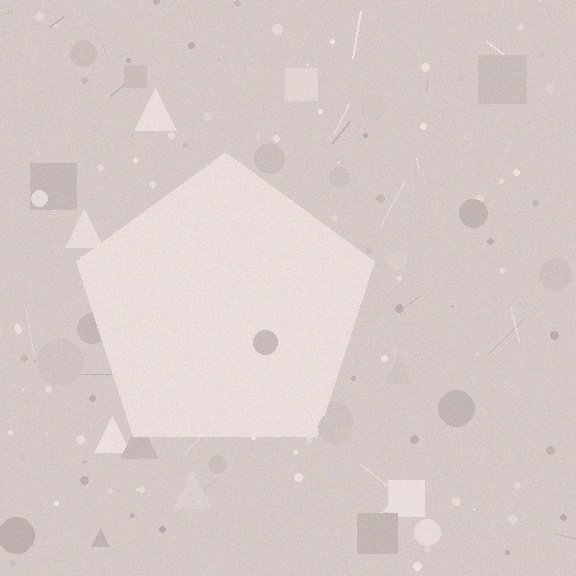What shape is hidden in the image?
A pentagon is hidden in the image.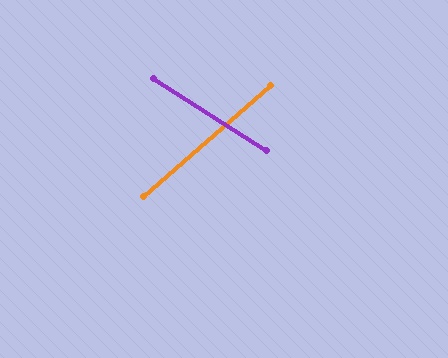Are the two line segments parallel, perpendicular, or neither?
Neither parallel nor perpendicular — they differ by about 74°.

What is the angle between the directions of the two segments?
Approximately 74 degrees.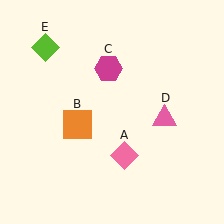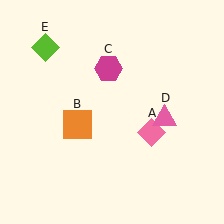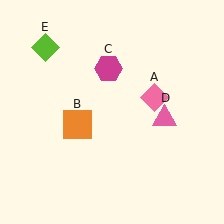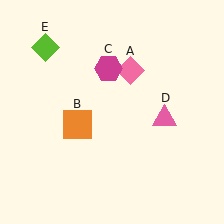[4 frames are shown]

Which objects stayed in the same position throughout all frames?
Orange square (object B) and magenta hexagon (object C) and pink triangle (object D) and lime diamond (object E) remained stationary.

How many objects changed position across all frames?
1 object changed position: pink diamond (object A).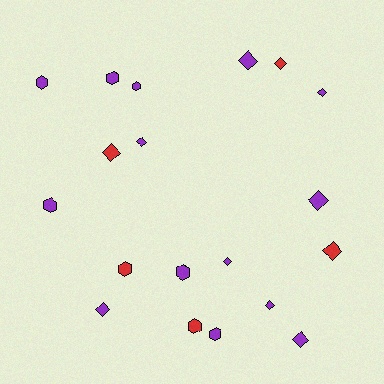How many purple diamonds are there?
There are 8 purple diamonds.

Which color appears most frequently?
Purple, with 14 objects.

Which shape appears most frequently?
Diamond, with 11 objects.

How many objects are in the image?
There are 19 objects.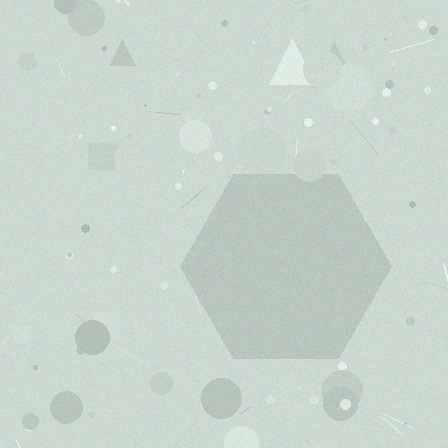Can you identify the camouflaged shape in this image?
The camouflaged shape is a hexagon.